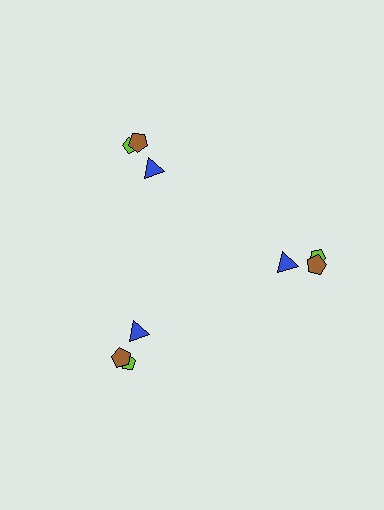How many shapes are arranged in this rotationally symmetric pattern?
There are 9 shapes, arranged in 3 groups of 3.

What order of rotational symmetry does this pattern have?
This pattern has 3-fold rotational symmetry.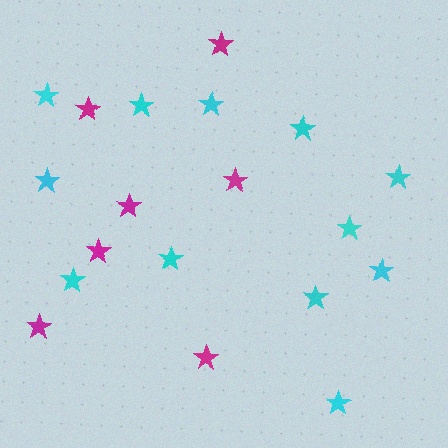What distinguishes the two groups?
There are 2 groups: one group of cyan stars (12) and one group of magenta stars (7).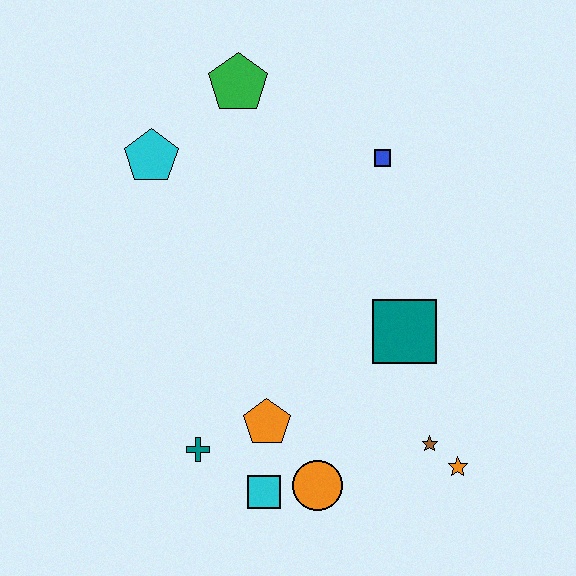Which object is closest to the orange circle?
The cyan square is closest to the orange circle.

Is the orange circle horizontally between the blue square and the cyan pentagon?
Yes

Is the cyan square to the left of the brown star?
Yes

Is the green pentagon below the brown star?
No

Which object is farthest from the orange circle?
The green pentagon is farthest from the orange circle.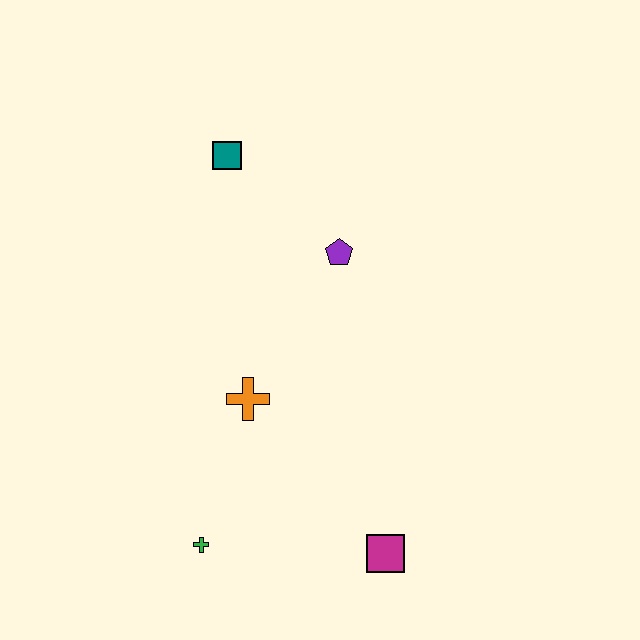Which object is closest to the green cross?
The orange cross is closest to the green cross.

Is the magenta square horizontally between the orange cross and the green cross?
No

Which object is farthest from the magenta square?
The teal square is farthest from the magenta square.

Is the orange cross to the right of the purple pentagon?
No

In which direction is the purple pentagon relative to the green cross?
The purple pentagon is above the green cross.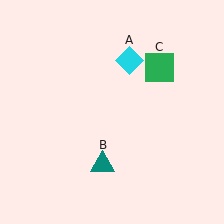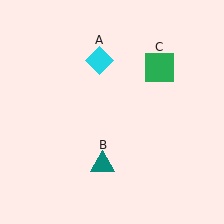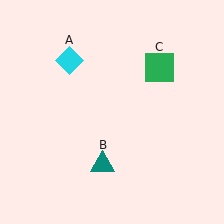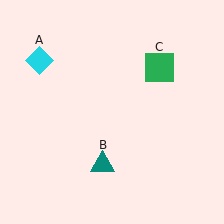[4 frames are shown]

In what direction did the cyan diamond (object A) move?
The cyan diamond (object A) moved left.